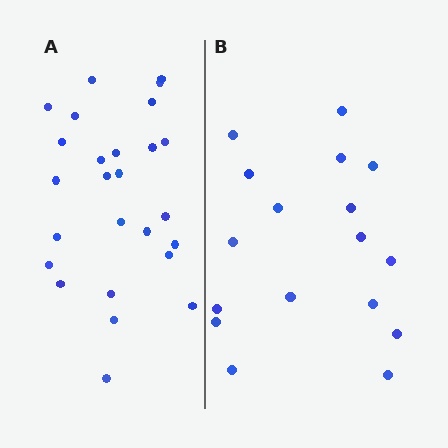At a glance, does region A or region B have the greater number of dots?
Region A (the left region) has more dots.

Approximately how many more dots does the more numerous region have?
Region A has roughly 8 or so more dots than region B.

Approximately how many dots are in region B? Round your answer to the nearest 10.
About 20 dots. (The exact count is 17, which rounds to 20.)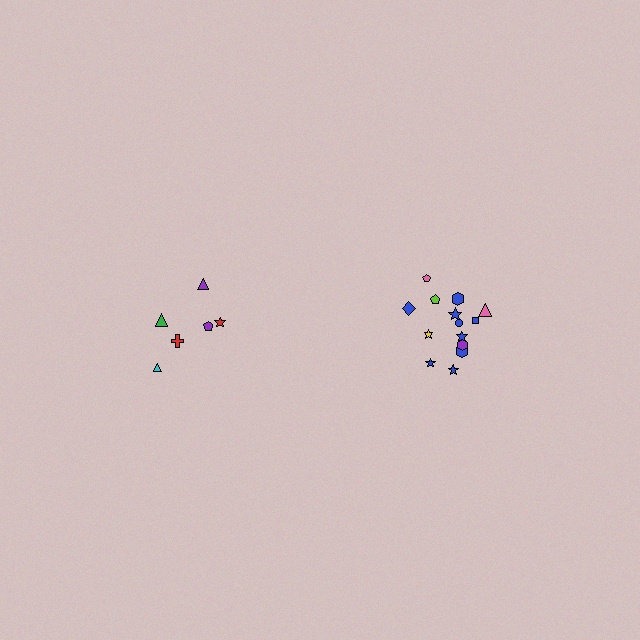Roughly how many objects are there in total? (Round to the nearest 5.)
Roughly 20 objects in total.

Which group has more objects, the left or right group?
The right group.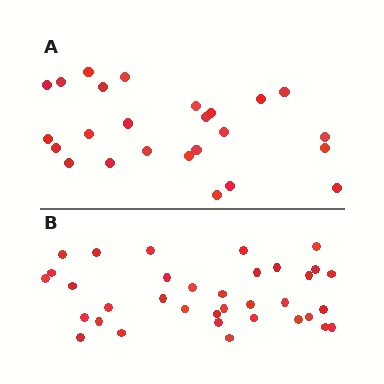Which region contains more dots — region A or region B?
Region B (the bottom region) has more dots.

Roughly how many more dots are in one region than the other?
Region B has roughly 10 or so more dots than region A.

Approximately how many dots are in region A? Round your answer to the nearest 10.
About 20 dots. (The exact count is 25, which rounds to 20.)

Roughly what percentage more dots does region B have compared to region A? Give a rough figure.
About 40% more.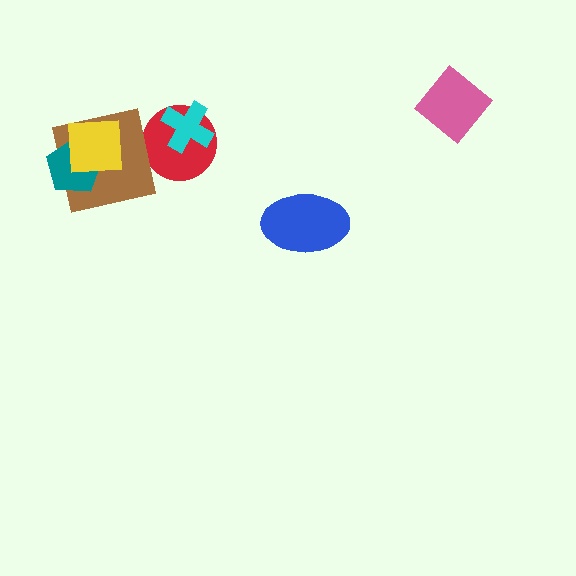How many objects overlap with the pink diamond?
0 objects overlap with the pink diamond.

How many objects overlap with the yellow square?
2 objects overlap with the yellow square.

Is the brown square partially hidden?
Yes, it is partially covered by another shape.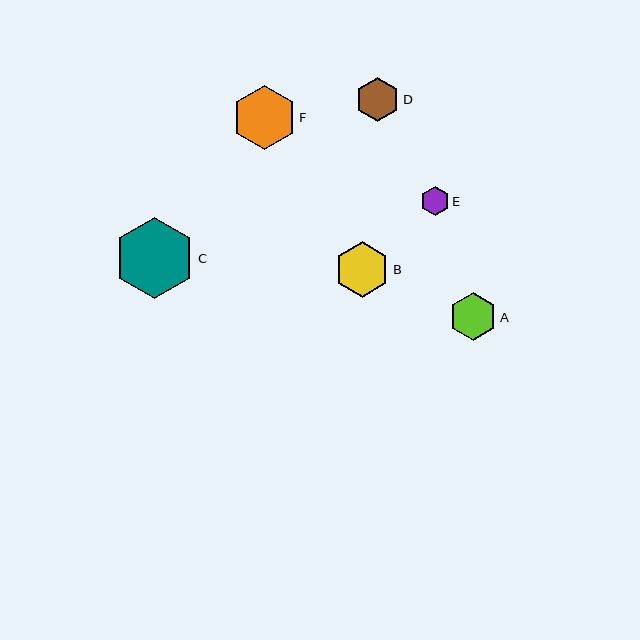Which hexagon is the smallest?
Hexagon E is the smallest with a size of approximately 28 pixels.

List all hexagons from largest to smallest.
From largest to smallest: C, F, B, A, D, E.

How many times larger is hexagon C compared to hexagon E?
Hexagon C is approximately 2.9 times the size of hexagon E.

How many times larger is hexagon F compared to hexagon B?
Hexagon F is approximately 1.2 times the size of hexagon B.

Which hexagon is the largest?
Hexagon C is the largest with a size of approximately 82 pixels.